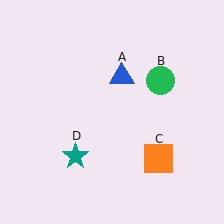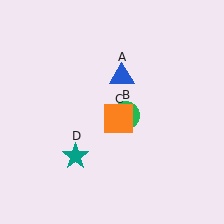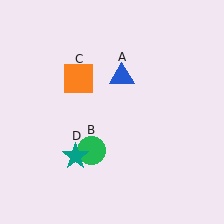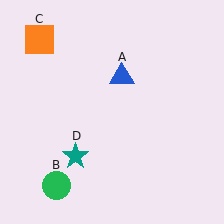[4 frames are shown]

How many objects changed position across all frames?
2 objects changed position: green circle (object B), orange square (object C).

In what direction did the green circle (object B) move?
The green circle (object B) moved down and to the left.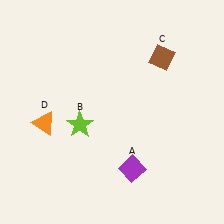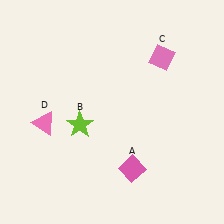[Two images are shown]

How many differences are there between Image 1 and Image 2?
There are 3 differences between the two images.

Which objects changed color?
A changed from purple to pink. C changed from brown to pink. D changed from orange to pink.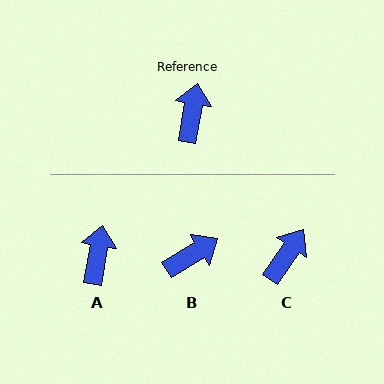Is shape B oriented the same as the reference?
No, it is off by about 49 degrees.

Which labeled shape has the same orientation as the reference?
A.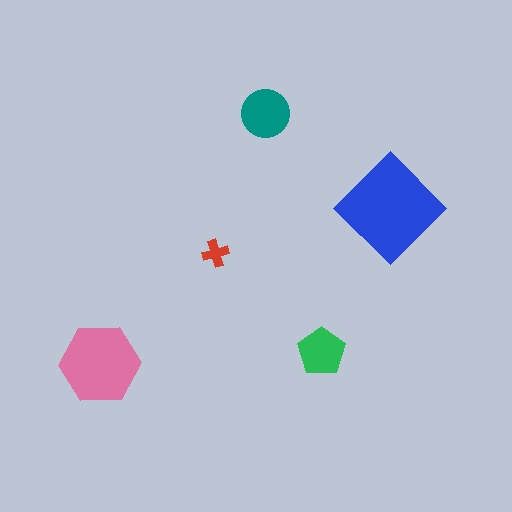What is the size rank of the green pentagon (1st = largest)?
4th.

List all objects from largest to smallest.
The blue diamond, the pink hexagon, the teal circle, the green pentagon, the red cross.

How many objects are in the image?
There are 5 objects in the image.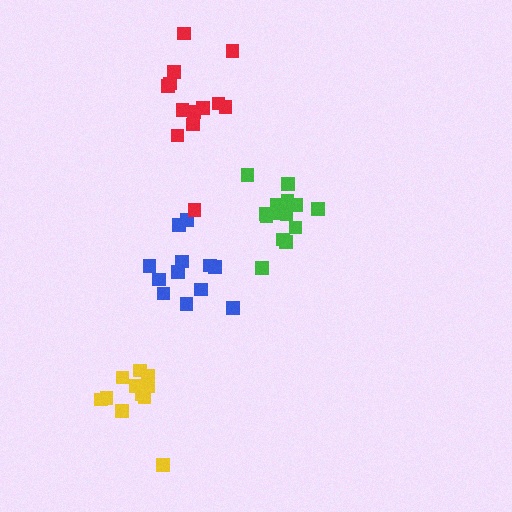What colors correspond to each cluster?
The clusters are colored: green, yellow, blue, red.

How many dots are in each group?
Group 1: 14 dots, Group 2: 11 dots, Group 3: 12 dots, Group 4: 14 dots (51 total).